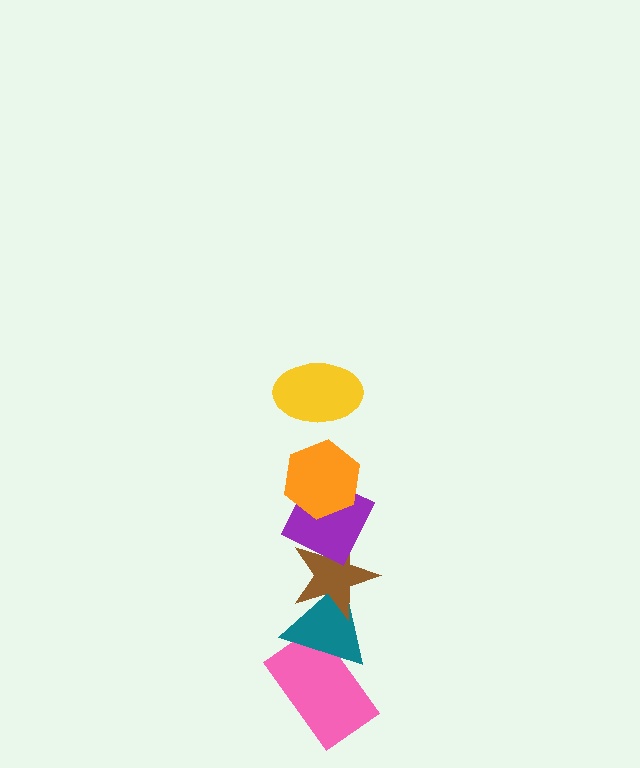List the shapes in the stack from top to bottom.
From top to bottom: the yellow ellipse, the orange hexagon, the purple diamond, the brown star, the teal triangle, the pink rectangle.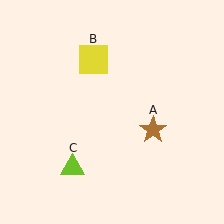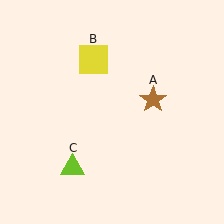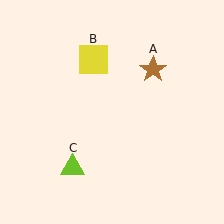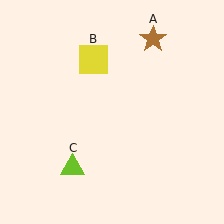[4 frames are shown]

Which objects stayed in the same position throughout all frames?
Yellow square (object B) and lime triangle (object C) remained stationary.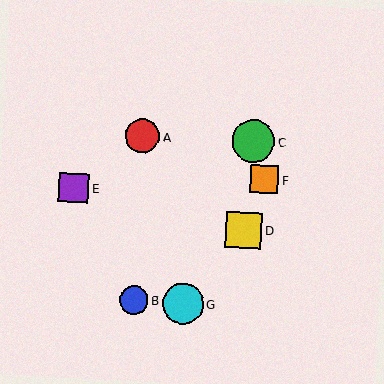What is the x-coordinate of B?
Object B is at x≈134.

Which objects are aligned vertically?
Objects A, B are aligned vertically.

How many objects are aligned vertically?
2 objects (A, B) are aligned vertically.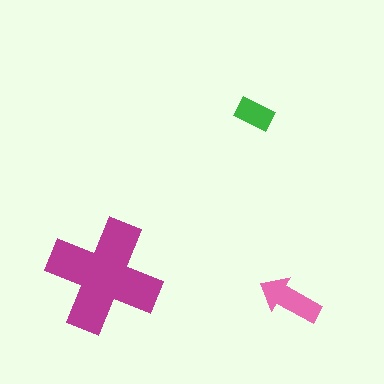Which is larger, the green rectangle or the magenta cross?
The magenta cross.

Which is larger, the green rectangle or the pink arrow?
The pink arrow.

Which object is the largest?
The magenta cross.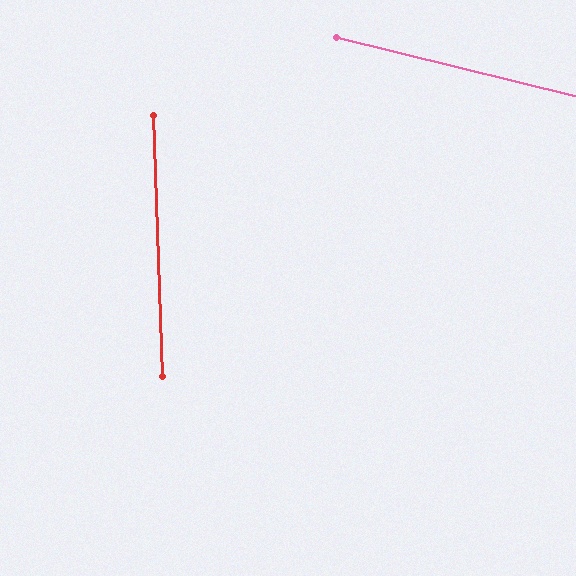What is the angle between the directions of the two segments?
Approximately 74 degrees.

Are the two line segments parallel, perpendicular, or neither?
Neither parallel nor perpendicular — they differ by about 74°.